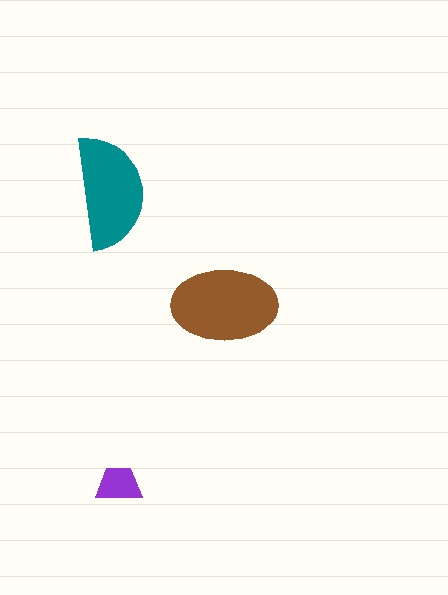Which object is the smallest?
The purple trapezoid.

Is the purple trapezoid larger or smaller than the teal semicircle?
Smaller.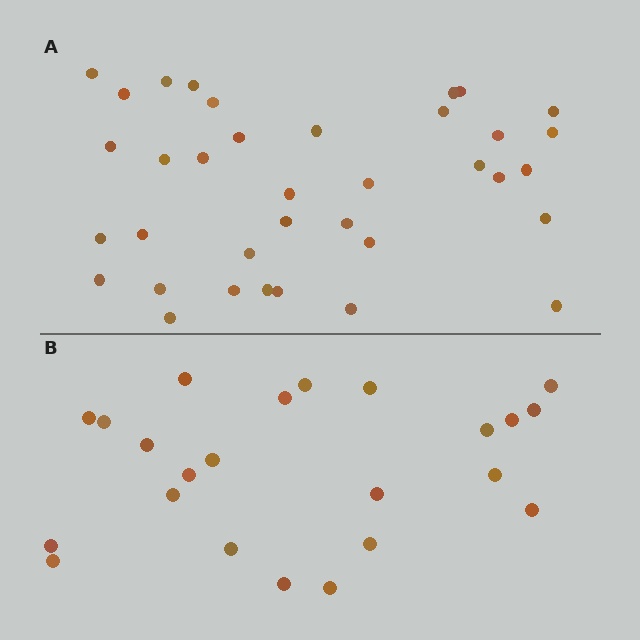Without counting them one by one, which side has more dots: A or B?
Region A (the top region) has more dots.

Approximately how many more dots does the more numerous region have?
Region A has approximately 15 more dots than region B.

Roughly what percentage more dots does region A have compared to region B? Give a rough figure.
About 55% more.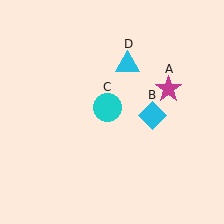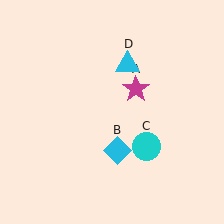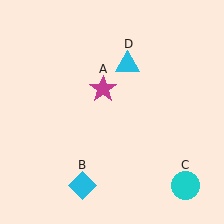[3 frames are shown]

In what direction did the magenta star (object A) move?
The magenta star (object A) moved left.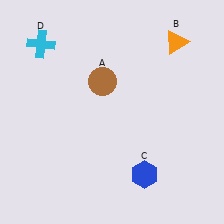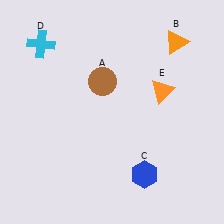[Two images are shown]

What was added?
An orange triangle (E) was added in Image 2.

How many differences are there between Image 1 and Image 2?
There is 1 difference between the two images.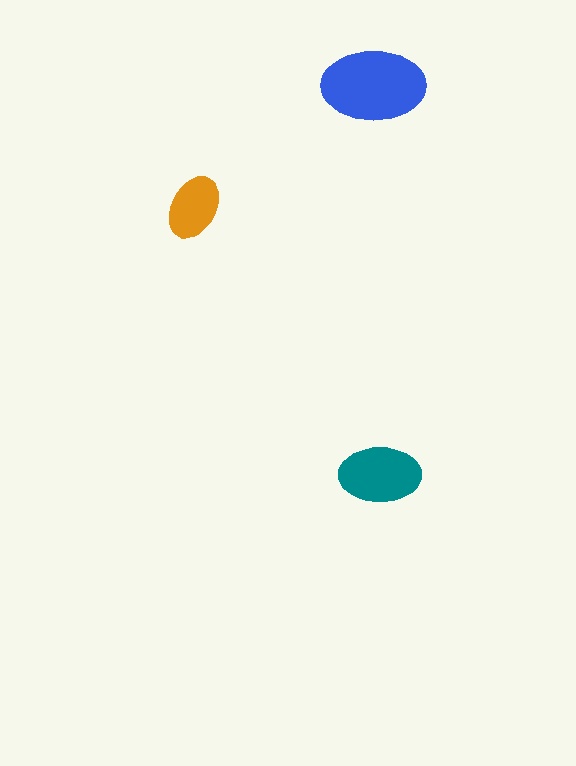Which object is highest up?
The blue ellipse is topmost.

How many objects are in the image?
There are 3 objects in the image.